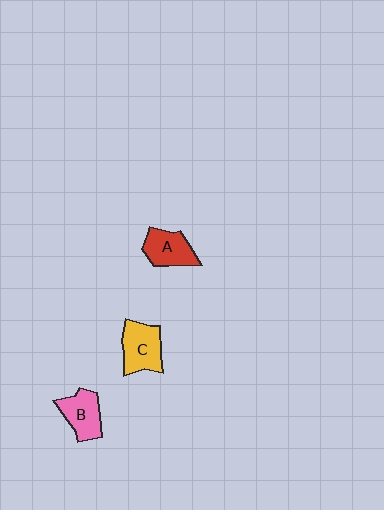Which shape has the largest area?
Shape C (yellow).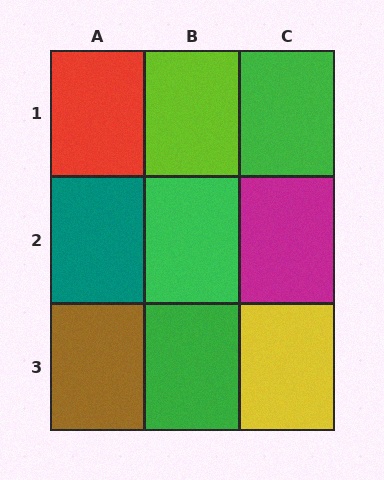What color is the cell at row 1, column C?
Green.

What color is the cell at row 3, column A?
Brown.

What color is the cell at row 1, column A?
Red.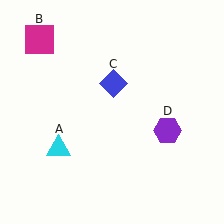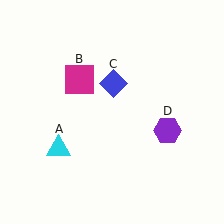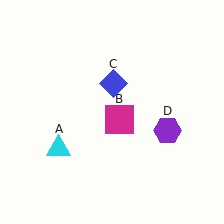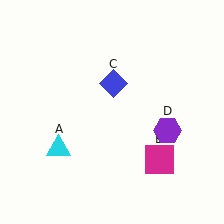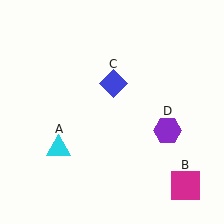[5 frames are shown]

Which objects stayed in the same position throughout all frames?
Cyan triangle (object A) and blue diamond (object C) and purple hexagon (object D) remained stationary.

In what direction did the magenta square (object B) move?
The magenta square (object B) moved down and to the right.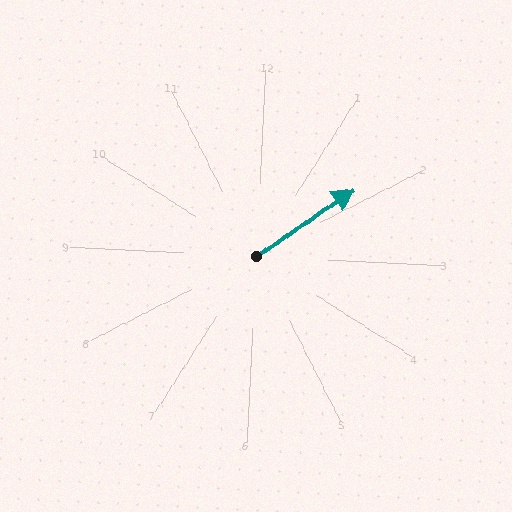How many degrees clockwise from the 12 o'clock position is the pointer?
Approximately 53 degrees.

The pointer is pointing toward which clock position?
Roughly 2 o'clock.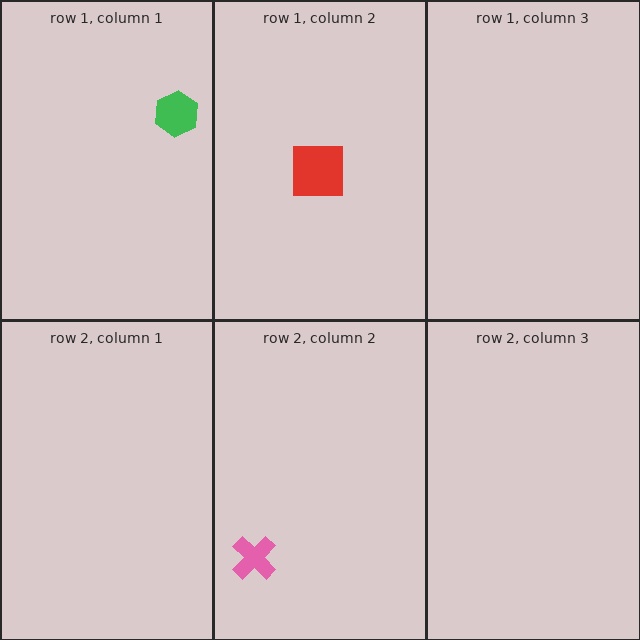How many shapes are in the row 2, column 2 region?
1.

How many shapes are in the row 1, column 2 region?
1.